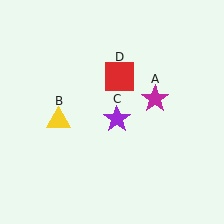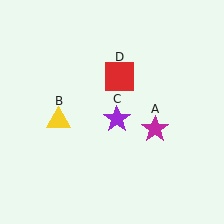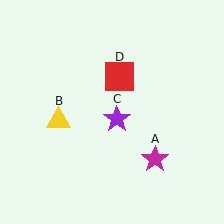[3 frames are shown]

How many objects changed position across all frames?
1 object changed position: magenta star (object A).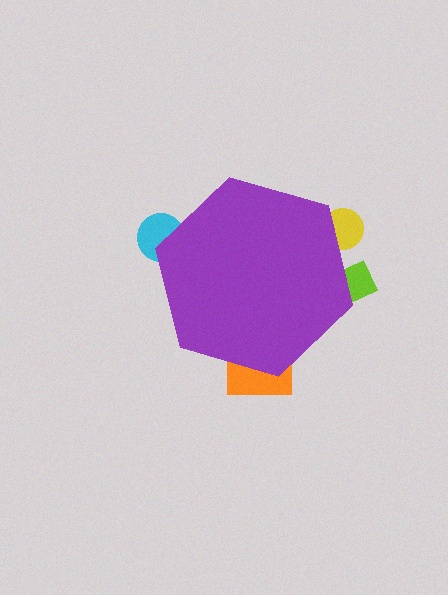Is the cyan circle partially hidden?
Yes, the cyan circle is partially hidden behind the purple hexagon.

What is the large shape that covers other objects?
A purple hexagon.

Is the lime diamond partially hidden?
Yes, the lime diamond is partially hidden behind the purple hexagon.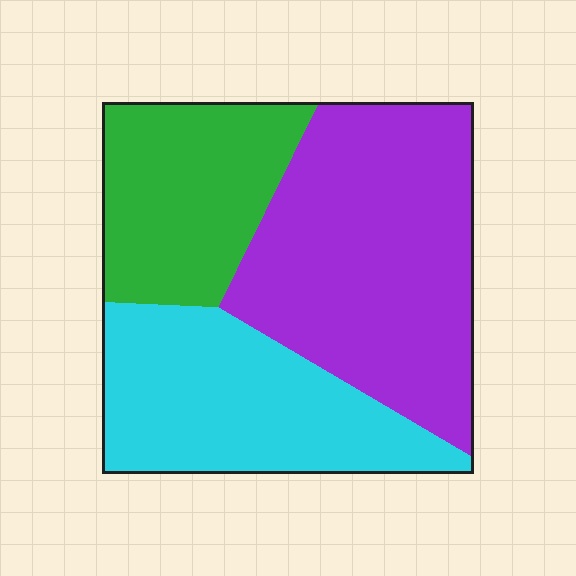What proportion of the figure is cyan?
Cyan covers 31% of the figure.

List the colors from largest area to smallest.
From largest to smallest: purple, cyan, green.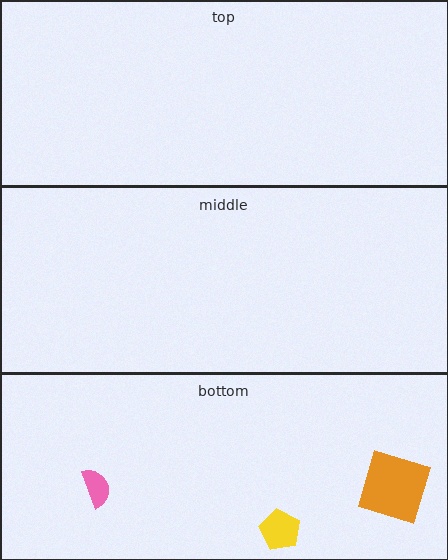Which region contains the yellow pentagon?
The bottom region.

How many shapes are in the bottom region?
3.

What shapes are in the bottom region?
The pink semicircle, the yellow pentagon, the orange square.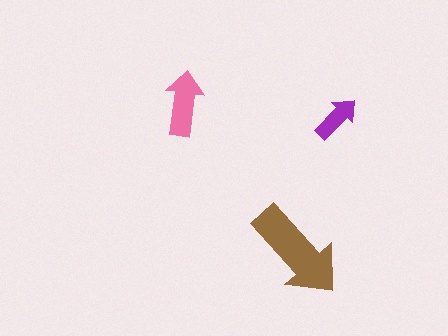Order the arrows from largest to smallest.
the brown one, the pink one, the purple one.